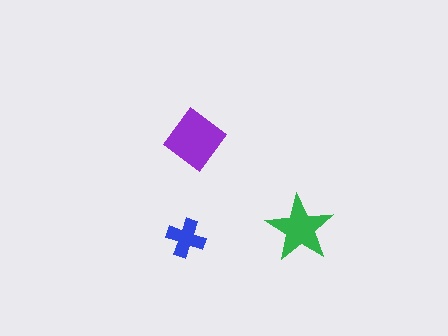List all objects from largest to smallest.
The purple diamond, the green star, the blue cross.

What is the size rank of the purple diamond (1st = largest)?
1st.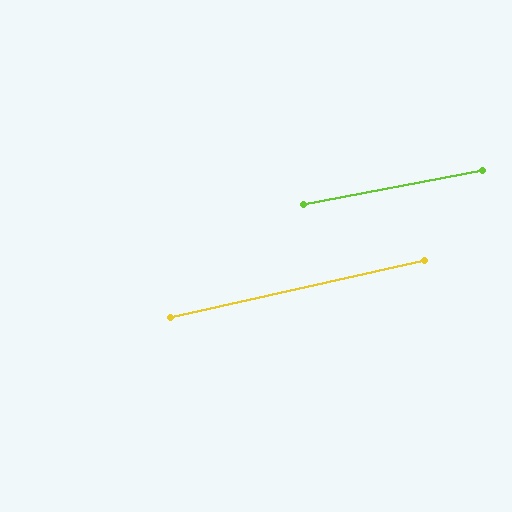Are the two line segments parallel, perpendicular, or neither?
Parallel — their directions differ by only 2.0°.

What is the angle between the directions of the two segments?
Approximately 2 degrees.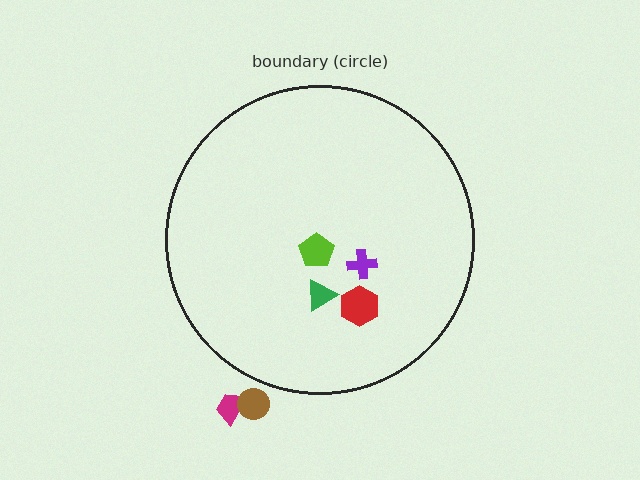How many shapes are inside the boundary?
4 inside, 2 outside.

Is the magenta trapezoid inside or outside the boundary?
Outside.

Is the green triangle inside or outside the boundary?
Inside.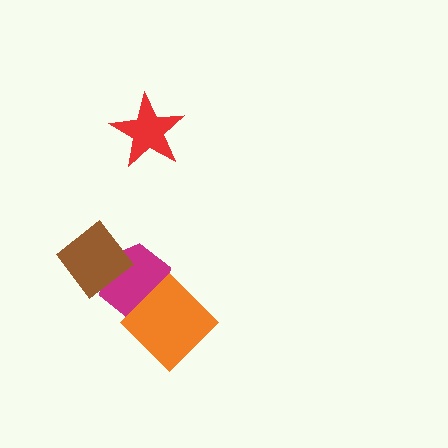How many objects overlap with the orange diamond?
1 object overlaps with the orange diamond.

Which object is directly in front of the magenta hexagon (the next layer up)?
The orange diamond is directly in front of the magenta hexagon.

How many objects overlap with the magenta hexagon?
2 objects overlap with the magenta hexagon.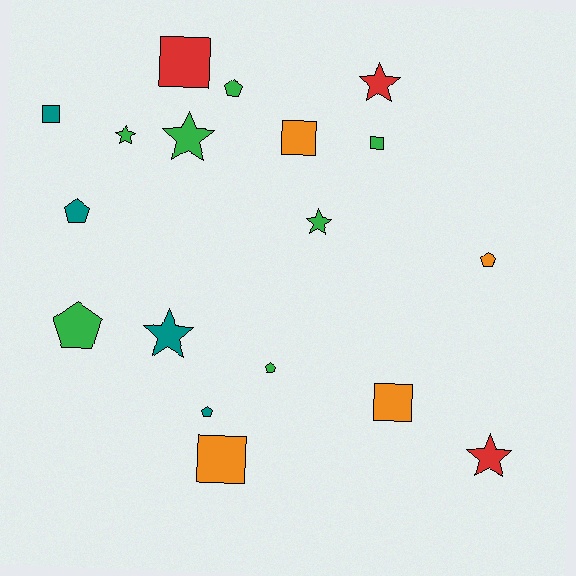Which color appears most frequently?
Green, with 7 objects.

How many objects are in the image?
There are 18 objects.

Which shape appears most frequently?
Star, with 6 objects.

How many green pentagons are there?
There are 3 green pentagons.